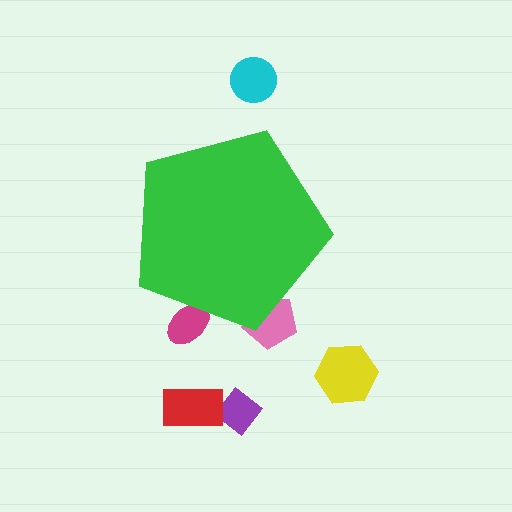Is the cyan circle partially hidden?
No, the cyan circle is fully visible.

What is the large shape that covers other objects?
A green pentagon.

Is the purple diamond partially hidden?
No, the purple diamond is fully visible.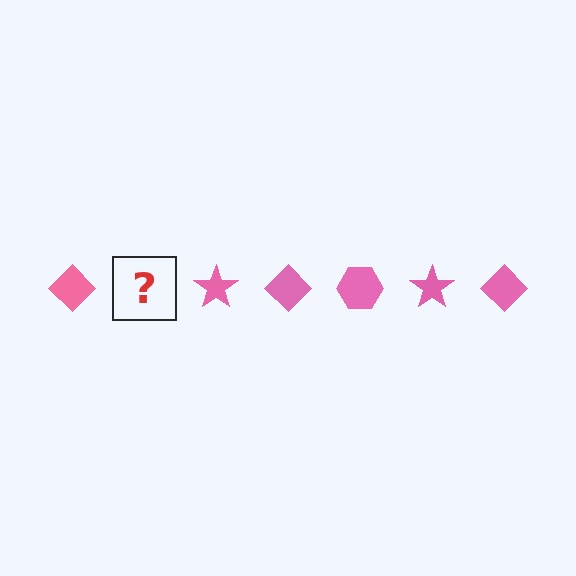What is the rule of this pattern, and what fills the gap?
The rule is that the pattern cycles through diamond, hexagon, star shapes in pink. The gap should be filled with a pink hexagon.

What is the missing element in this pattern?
The missing element is a pink hexagon.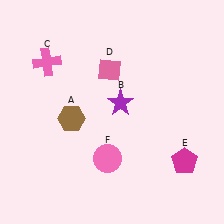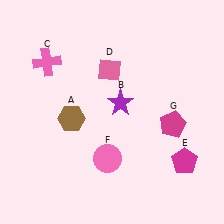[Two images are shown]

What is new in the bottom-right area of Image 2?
A magenta pentagon (G) was added in the bottom-right area of Image 2.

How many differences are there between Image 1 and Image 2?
There is 1 difference between the two images.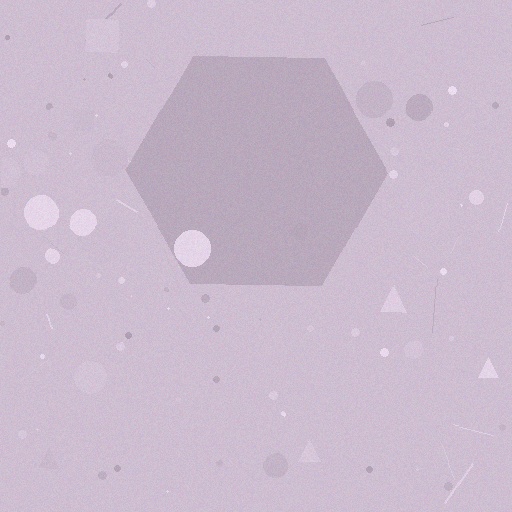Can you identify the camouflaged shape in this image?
The camouflaged shape is a hexagon.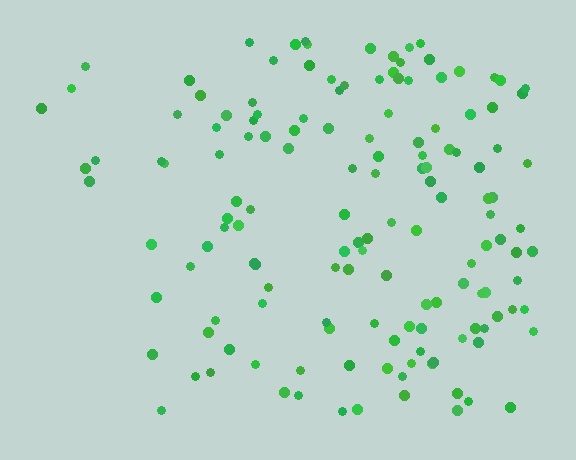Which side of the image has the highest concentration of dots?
The right.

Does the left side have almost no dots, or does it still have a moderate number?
Still a moderate number, just noticeably fewer than the right.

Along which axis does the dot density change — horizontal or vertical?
Horizontal.